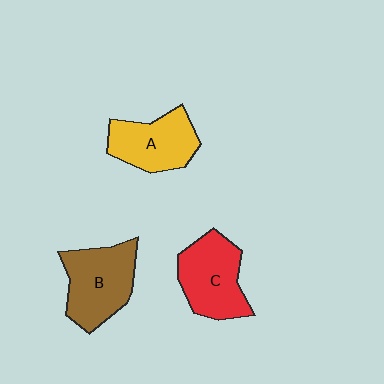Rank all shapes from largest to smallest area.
From largest to smallest: B (brown), C (red), A (yellow).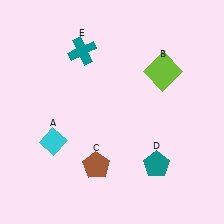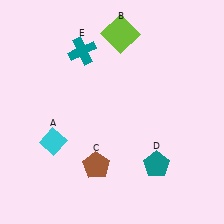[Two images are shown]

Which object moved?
The lime square (B) moved left.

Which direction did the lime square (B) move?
The lime square (B) moved left.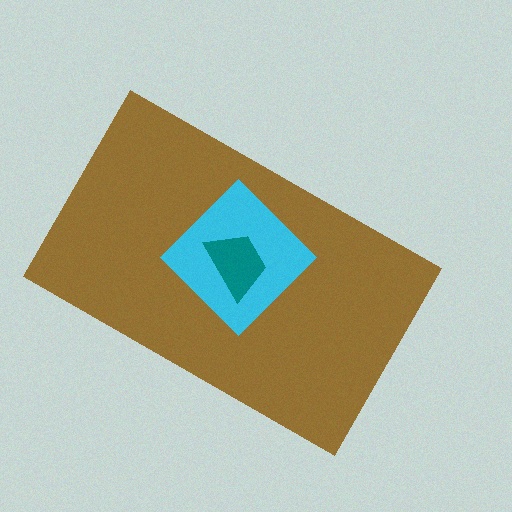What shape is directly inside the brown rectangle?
The cyan diamond.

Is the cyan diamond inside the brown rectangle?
Yes.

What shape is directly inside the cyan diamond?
The teal trapezoid.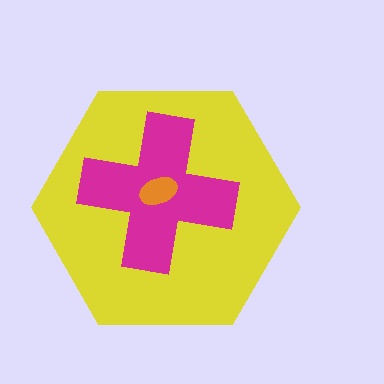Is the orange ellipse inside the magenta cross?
Yes.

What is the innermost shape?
The orange ellipse.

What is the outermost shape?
The yellow hexagon.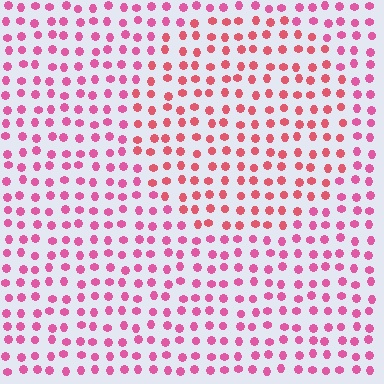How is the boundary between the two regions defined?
The boundary is defined purely by a slight shift in hue (about 23 degrees). Spacing, size, and orientation are identical on both sides.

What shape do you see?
I see a circle.